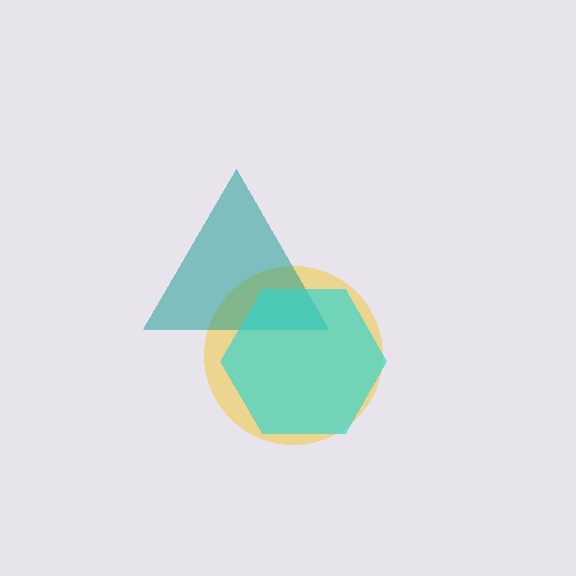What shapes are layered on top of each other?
The layered shapes are: a yellow circle, a teal triangle, a cyan hexagon.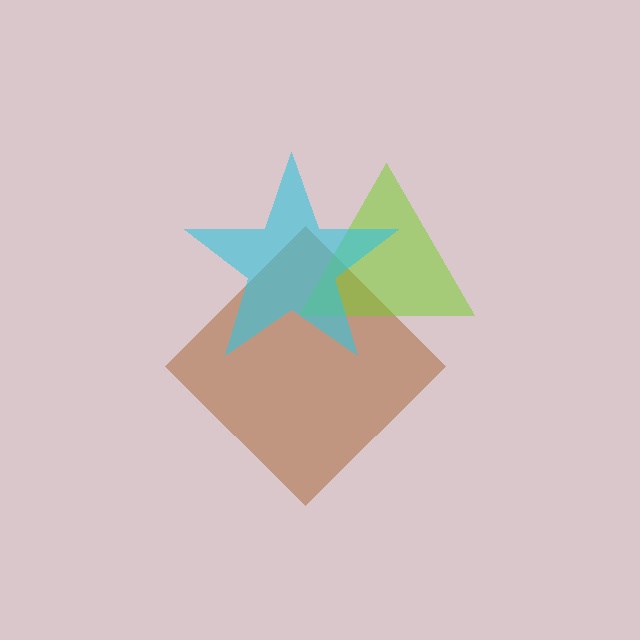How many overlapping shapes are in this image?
There are 3 overlapping shapes in the image.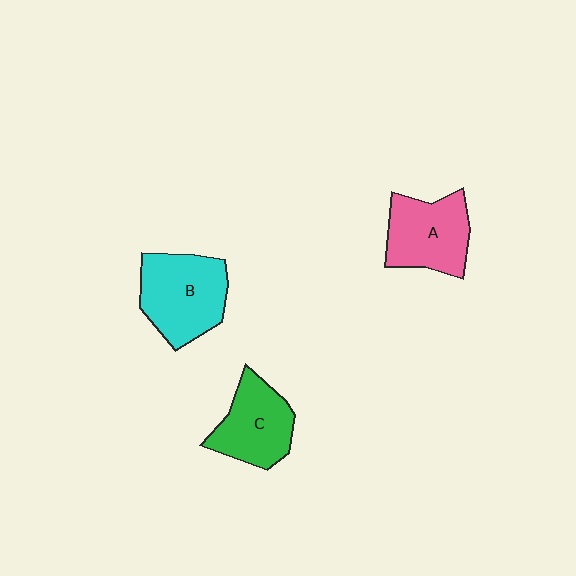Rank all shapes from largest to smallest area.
From largest to smallest: B (cyan), A (pink), C (green).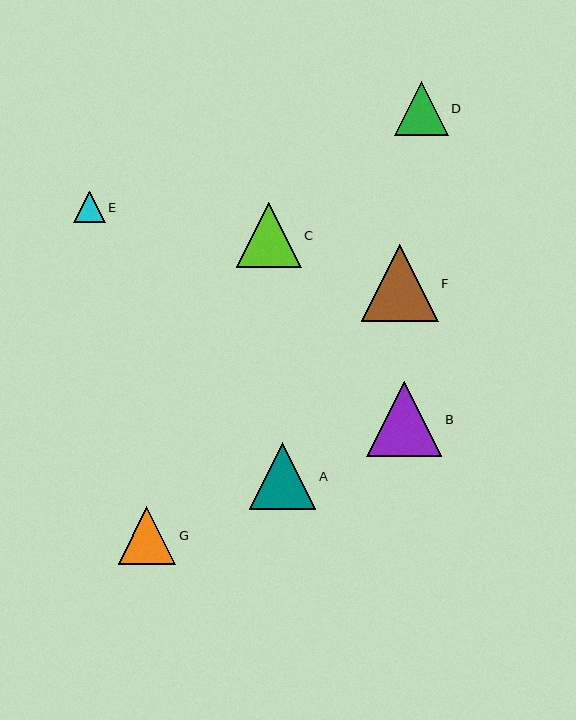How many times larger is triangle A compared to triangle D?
Triangle A is approximately 1.2 times the size of triangle D.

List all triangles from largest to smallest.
From largest to smallest: F, B, A, C, G, D, E.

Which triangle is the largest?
Triangle F is the largest with a size of approximately 77 pixels.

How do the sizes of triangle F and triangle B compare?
Triangle F and triangle B are approximately the same size.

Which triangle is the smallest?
Triangle E is the smallest with a size of approximately 31 pixels.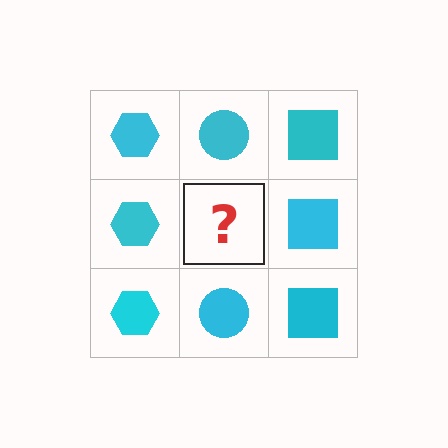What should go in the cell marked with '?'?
The missing cell should contain a cyan circle.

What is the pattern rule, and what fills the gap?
The rule is that each column has a consistent shape. The gap should be filled with a cyan circle.